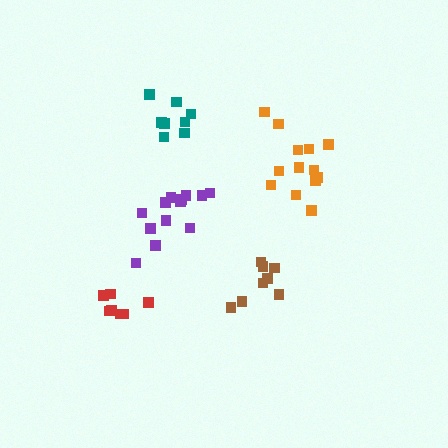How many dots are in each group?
Group 1: 8 dots, Group 2: 8 dots, Group 3: 13 dots, Group 4: 13 dots, Group 5: 7 dots (49 total).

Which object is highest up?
The teal cluster is topmost.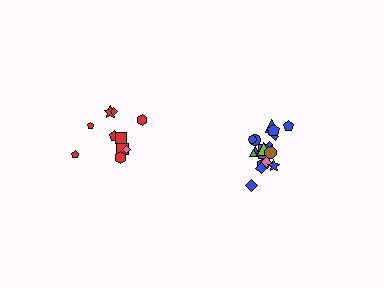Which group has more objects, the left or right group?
The right group.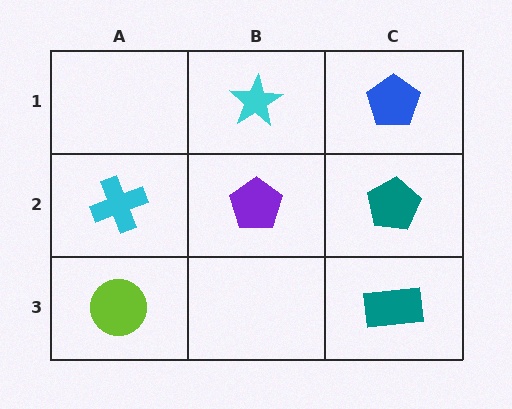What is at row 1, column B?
A cyan star.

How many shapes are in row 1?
2 shapes.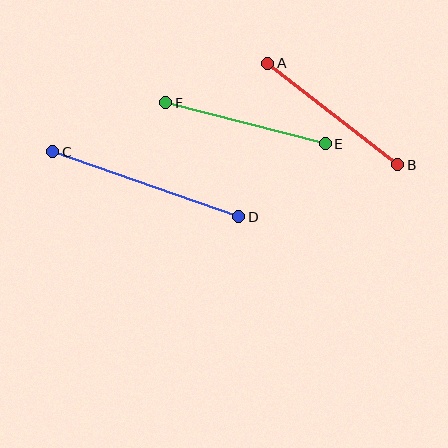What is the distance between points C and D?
The distance is approximately 197 pixels.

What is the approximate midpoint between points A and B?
The midpoint is at approximately (333, 114) pixels.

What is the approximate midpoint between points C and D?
The midpoint is at approximately (146, 184) pixels.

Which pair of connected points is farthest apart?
Points C and D are farthest apart.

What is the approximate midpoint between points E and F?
The midpoint is at approximately (246, 123) pixels.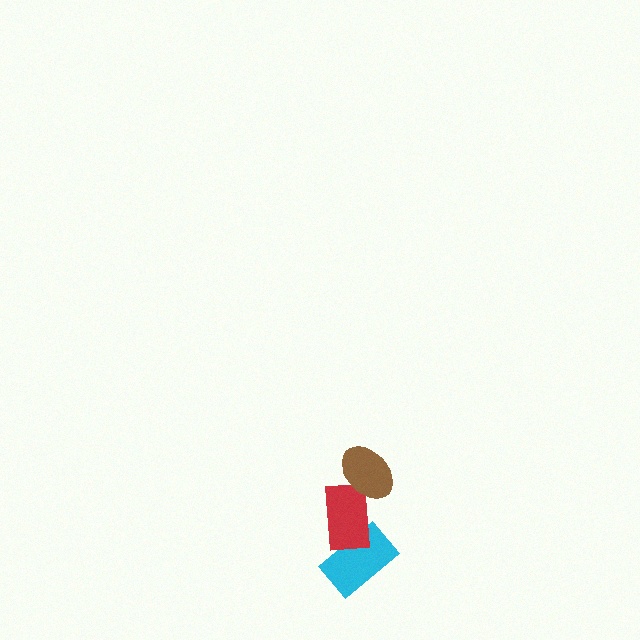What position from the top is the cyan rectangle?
The cyan rectangle is 3rd from the top.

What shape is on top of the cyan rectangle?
The red rectangle is on top of the cyan rectangle.